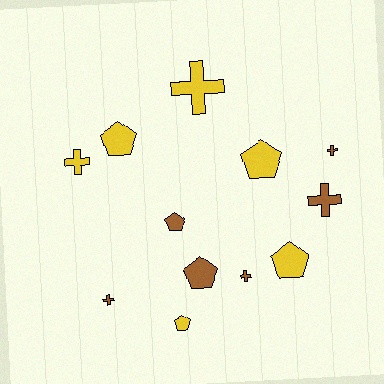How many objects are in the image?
There are 12 objects.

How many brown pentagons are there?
There are 2 brown pentagons.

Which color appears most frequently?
Yellow, with 6 objects.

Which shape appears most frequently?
Pentagon, with 6 objects.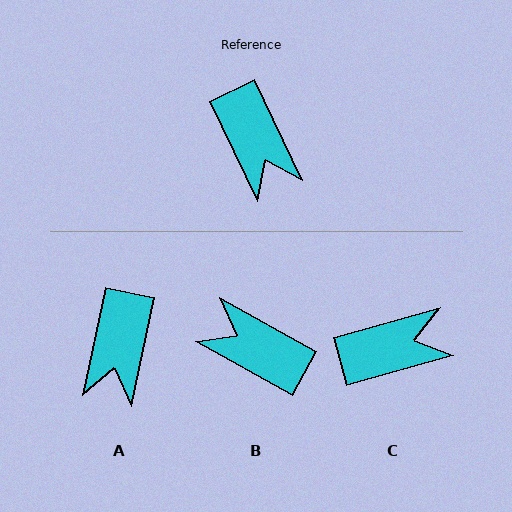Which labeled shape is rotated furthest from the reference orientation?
B, about 144 degrees away.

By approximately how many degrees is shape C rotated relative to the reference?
Approximately 80 degrees counter-clockwise.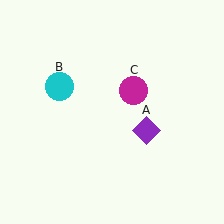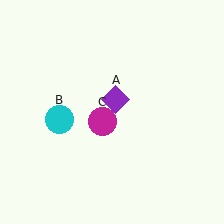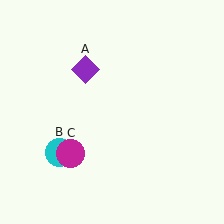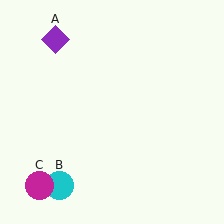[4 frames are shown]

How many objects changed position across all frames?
3 objects changed position: purple diamond (object A), cyan circle (object B), magenta circle (object C).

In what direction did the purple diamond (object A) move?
The purple diamond (object A) moved up and to the left.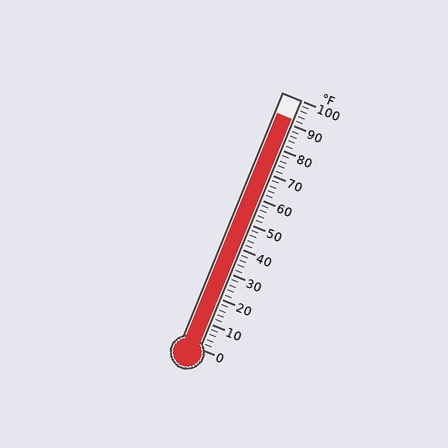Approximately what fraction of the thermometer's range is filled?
The thermometer is filled to approximately 90% of its range.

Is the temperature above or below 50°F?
The temperature is above 50°F.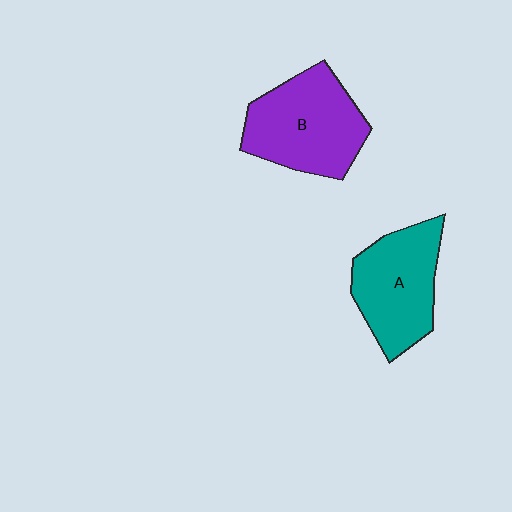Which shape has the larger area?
Shape B (purple).